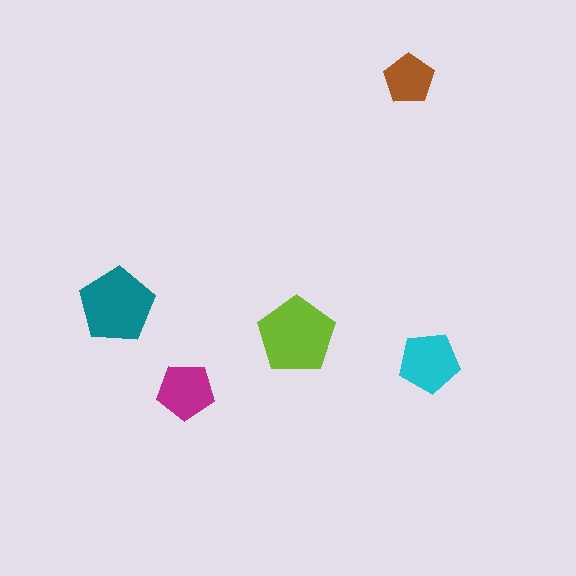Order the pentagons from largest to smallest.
the lime one, the teal one, the cyan one, the magenta one, the brown one.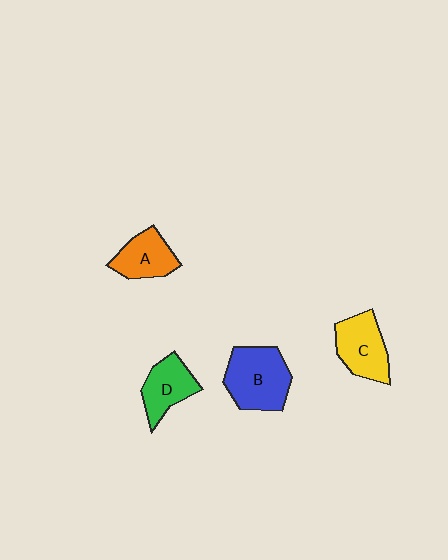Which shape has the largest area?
Shape B (blue).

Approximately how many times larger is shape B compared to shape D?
Approximately 1.5 times.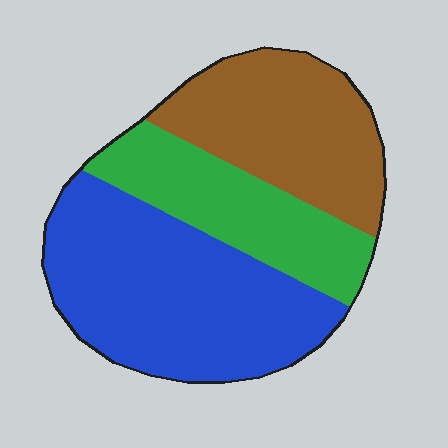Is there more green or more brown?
Brown.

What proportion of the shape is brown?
Brown covers roughly 30% of the shape.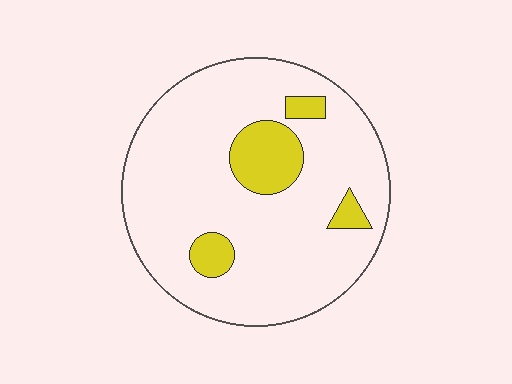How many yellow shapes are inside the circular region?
4.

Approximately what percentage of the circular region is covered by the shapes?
Approximately 15%.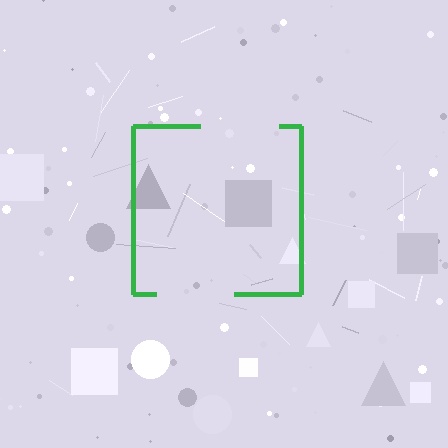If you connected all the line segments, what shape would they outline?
They would outline a square.